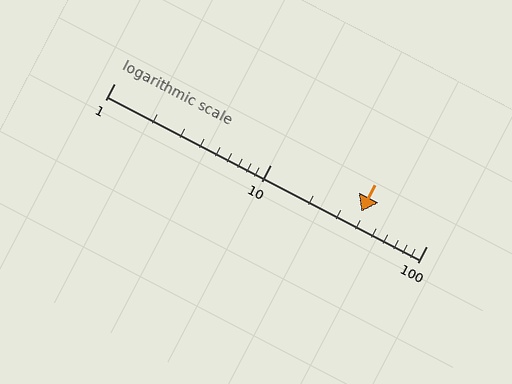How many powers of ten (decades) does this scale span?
The scale spans 2 decades, from 1 to 100.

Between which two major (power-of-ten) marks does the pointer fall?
The pointer is between 10 and 100.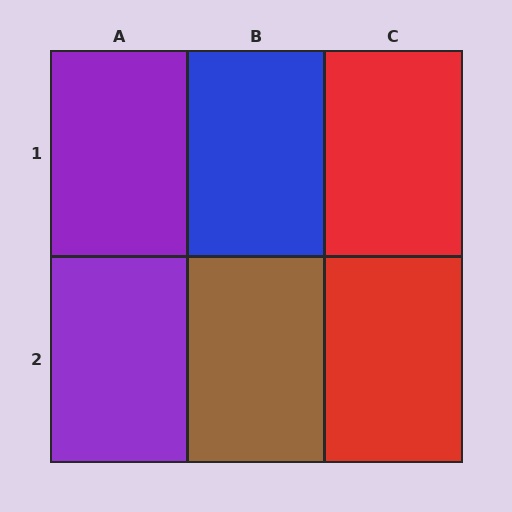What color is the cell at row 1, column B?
Blue.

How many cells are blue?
1 cell is blue.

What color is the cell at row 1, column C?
Red.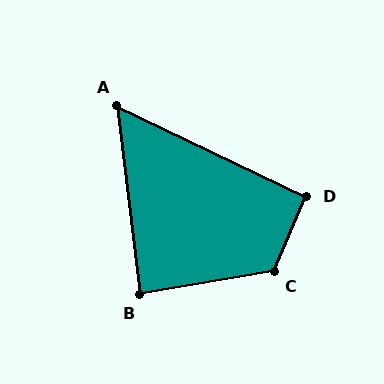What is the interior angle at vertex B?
Approximately 87 degrees (approximately right).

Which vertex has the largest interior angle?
C, at approximately 122 degrees.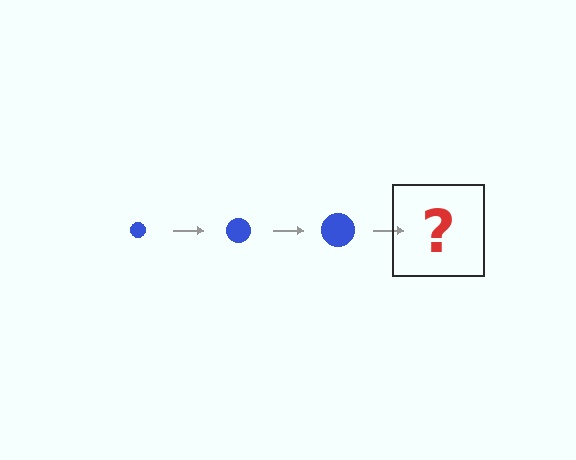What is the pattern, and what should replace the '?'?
The pattern is that the circle gets progressively larger each step. The '?' should be a blue circle, larger than the previous one.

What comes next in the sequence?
The next element should be a blue circle, larger than the previous one.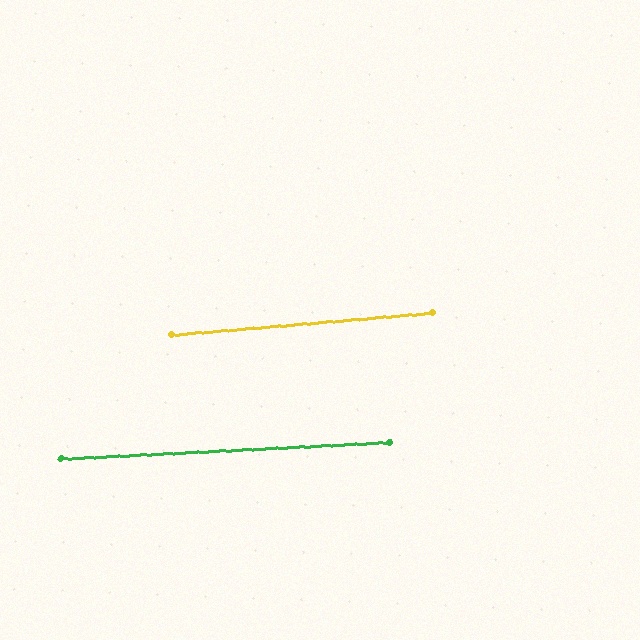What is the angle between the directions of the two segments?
Approximately 2 degrees.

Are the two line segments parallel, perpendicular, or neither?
Parallel — their directions differ by only 2.0°.